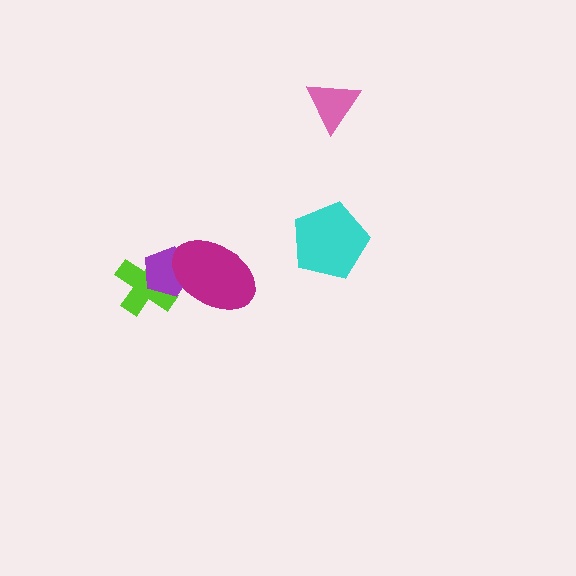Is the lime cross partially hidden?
Yes, it is partially covered by another shape.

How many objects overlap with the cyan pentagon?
0 objects overlap with the cyan pentagon.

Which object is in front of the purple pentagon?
The magenta ellipse is in front of the purple pentagon.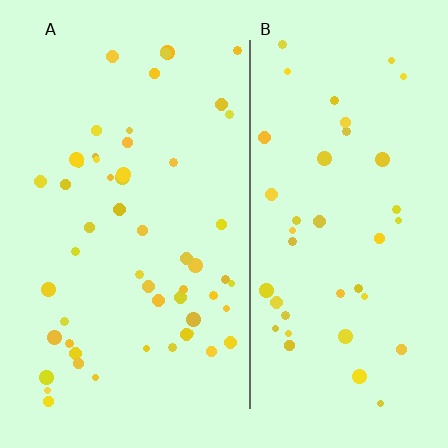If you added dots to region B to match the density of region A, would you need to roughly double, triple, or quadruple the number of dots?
Approximately double.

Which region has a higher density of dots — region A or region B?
A (the left).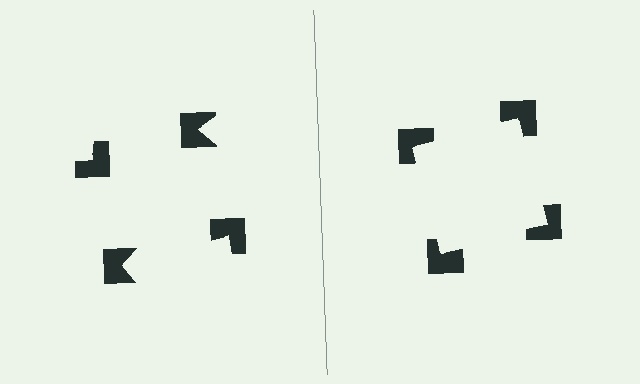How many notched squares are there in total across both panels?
8 — 4 on each side.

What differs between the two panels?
The notched squares are positioned identically on both sides; only the wedge orientations differ. On the right they align to a square; on the left they are misaligned.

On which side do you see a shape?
An illusory square appears on the right side. On the left side the wedge cuts are rotated, so no coherent shape forms.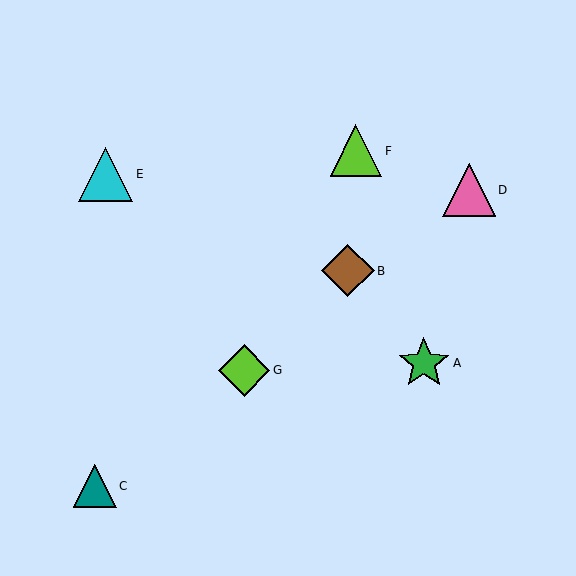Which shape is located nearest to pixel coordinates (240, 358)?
The lime diamond (labeled G) at (244, 370) is nearest to that location.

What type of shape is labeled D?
Shape D is a pink triangle.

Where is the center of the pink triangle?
The center of the pink triangle is at (469, 190).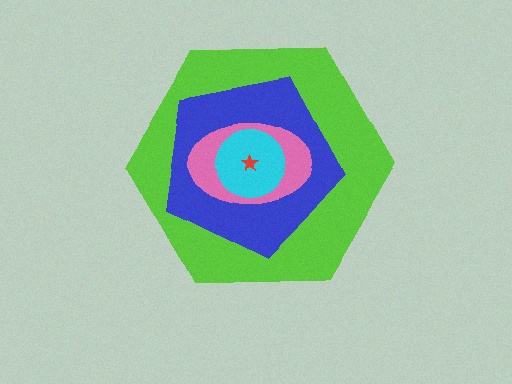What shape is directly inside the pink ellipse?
The cyan circle.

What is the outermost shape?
The lime hexagon.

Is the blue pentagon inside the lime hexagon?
Yes.